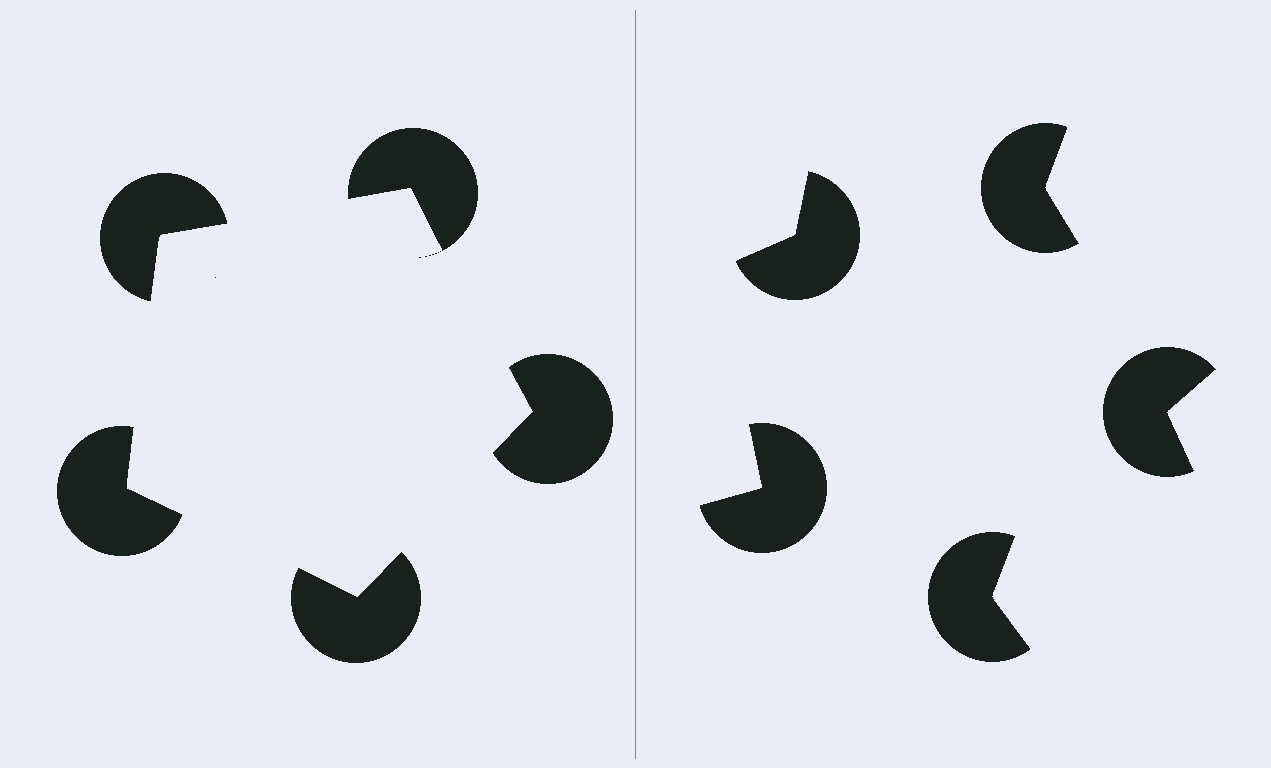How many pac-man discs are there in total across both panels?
10 — 5 on each side.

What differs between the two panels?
The pac-man discs are positioned identically on both sides; only the wedge orientations differ. On the left they align to a pentagon; on the right they are misaligned.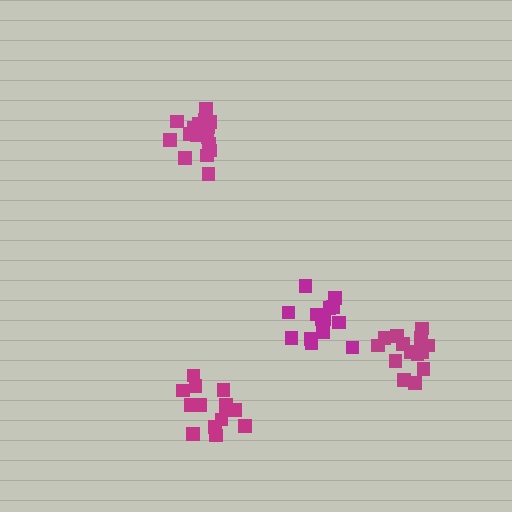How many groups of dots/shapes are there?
There are 4 groups.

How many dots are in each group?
Group 1: 17 dots, Group 2: 14 dots, Group 3: 15 dots, Group 4: 14 dots (60 total).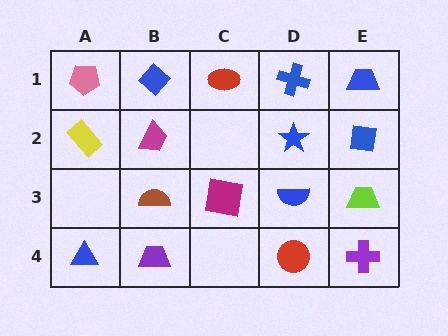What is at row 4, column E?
A purple cross.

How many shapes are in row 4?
4 shapes.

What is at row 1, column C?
A red ellipse.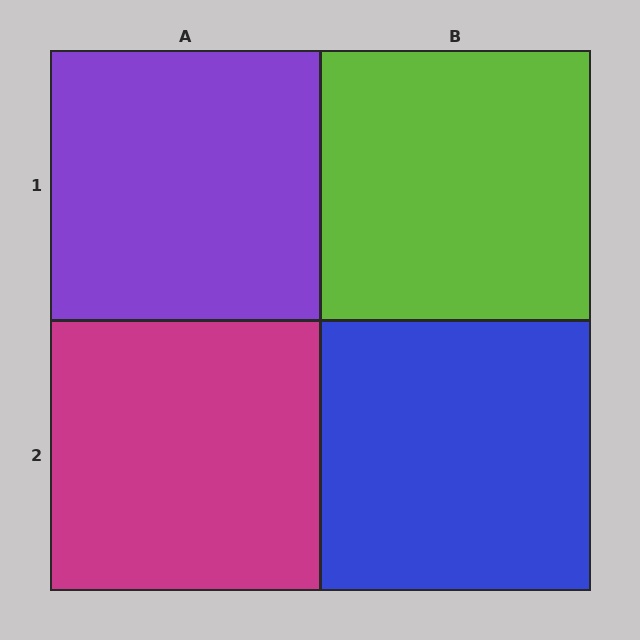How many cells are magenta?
1 cell is magenta.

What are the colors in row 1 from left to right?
Purple, lime.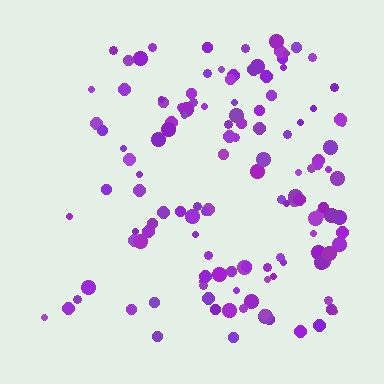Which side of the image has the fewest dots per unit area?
The left.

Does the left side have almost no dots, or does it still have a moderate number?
Still a moderate number, just noticeably fewer than the right.